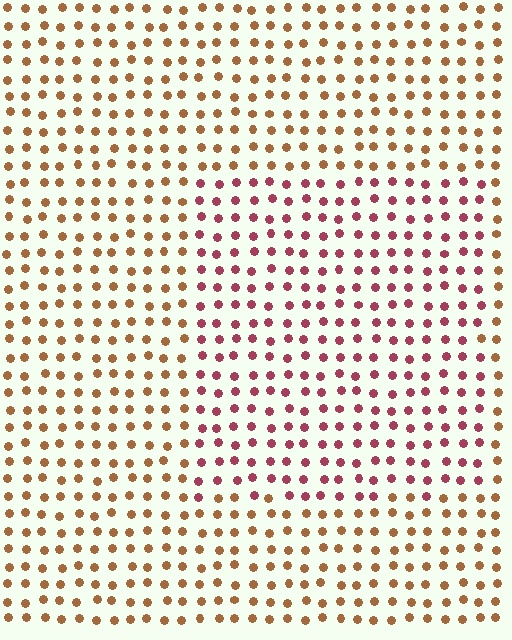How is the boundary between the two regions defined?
The boundary is defined purely by a slight shift in hue (about 43 degrees). Spacing, size, and orientation are identical on both sides.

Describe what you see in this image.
The image is filled with small brown elements in a uniform arrangement. A rectangle-shaped region is visible where the elements are tinted to a slightly different hue, forming a subtle color boundary.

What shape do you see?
I see a rectangle.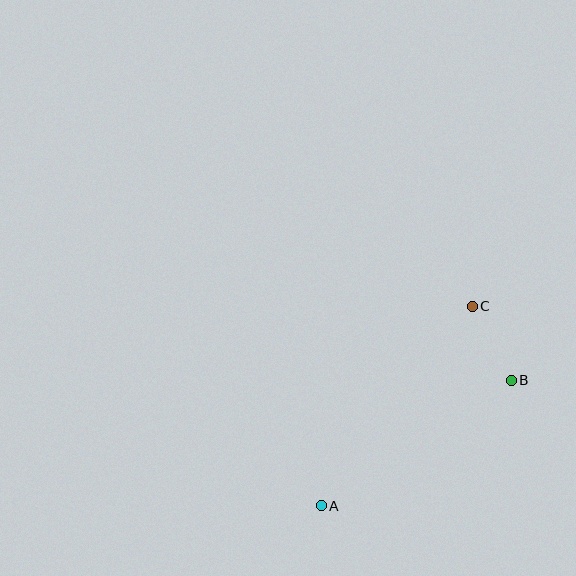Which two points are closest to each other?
Points B and C are closest to each other.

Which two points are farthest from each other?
Points A and C are farthest from each other.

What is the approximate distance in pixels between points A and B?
The distance between A and B is approximately 228 pixels.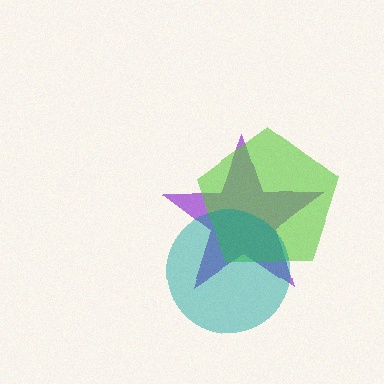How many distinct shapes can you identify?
There are 3 distinct shapes: a purple star, a lime pentagon, a teal circle.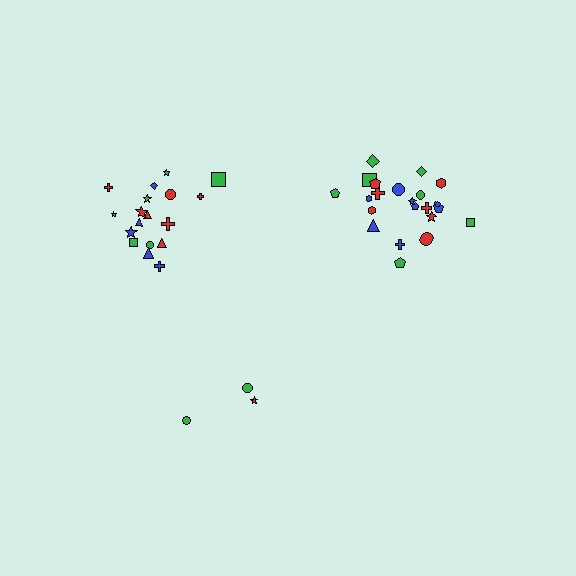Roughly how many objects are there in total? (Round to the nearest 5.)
Roughly 45 objects in total.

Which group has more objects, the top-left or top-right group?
The top-right group.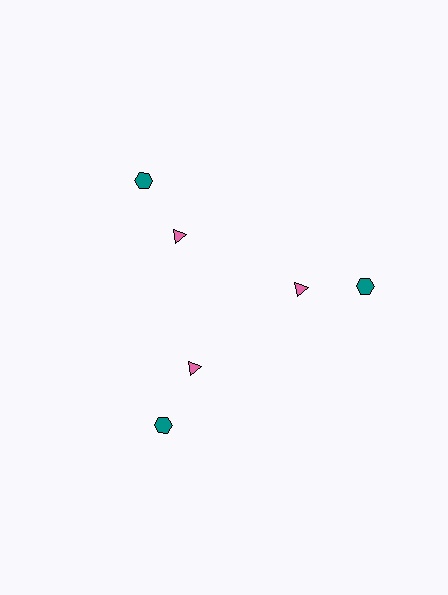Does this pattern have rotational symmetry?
Yes, this pattern has 3-fold rotational symmetry. It looks the same after rotating 120 degrees around the center.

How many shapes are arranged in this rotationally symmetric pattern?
There are 6 shapes, arranged in 3 groups of 2.